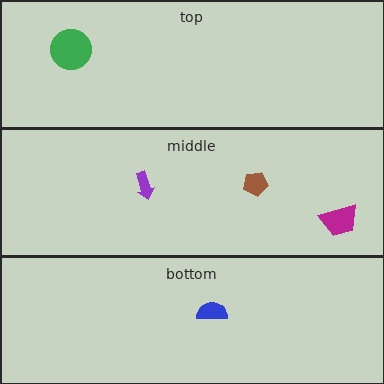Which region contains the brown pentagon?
The middle region.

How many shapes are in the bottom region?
1.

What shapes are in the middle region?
The purple arrow, the magenta trapezoid, the brown pentagon.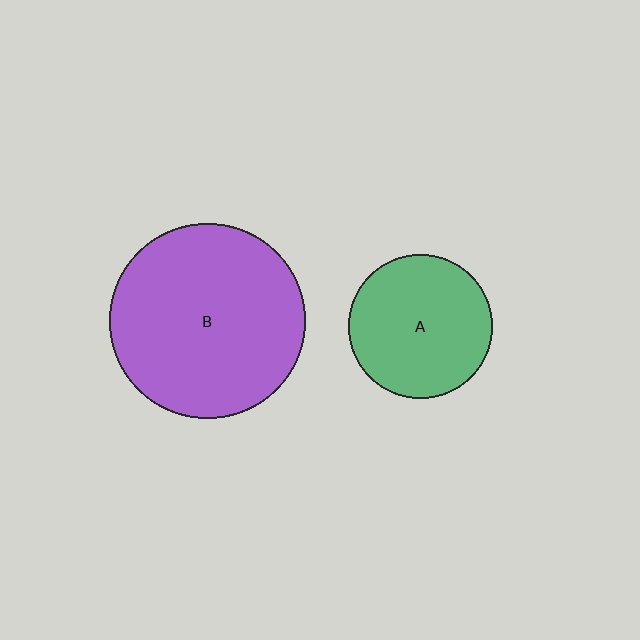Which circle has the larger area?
Circle B (purple).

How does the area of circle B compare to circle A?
Approximately 1.8 times.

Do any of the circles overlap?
No, none of the circles overlap.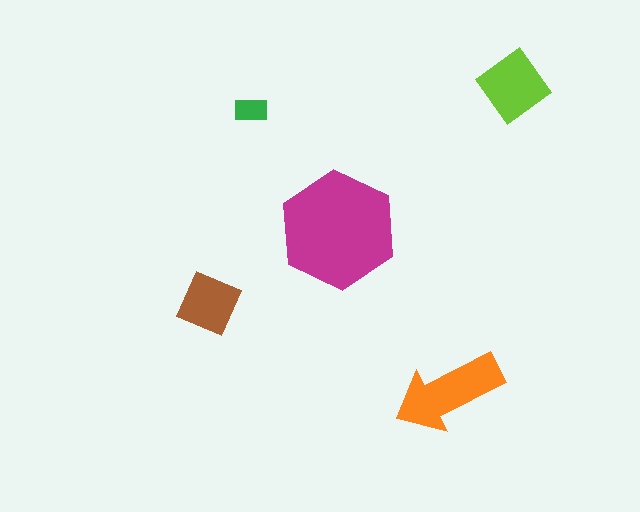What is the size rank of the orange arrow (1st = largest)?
2nd.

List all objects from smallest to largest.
The green rectangle, the brown diamond, the lime diamond, the orange arrow, the magenta hexagon.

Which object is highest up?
The lime diamond is topmost.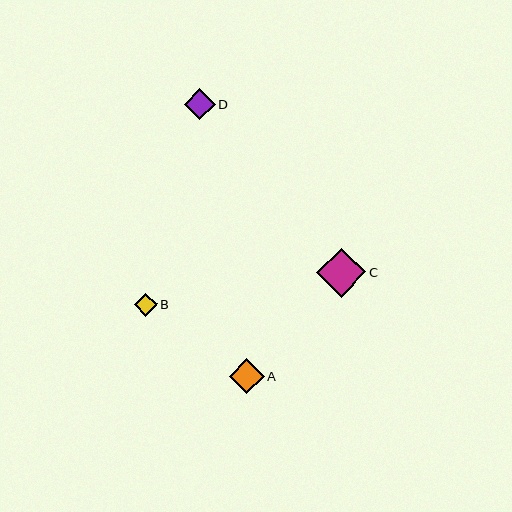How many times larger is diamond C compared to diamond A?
Diamond C is approximately 1.4 times the size of diamond A.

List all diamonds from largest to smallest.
From largest to smallest: C, A, D, B.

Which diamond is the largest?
Diamond C is the largest with a size of approximately 49 pixels.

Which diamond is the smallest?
Diamond B is the smallest with a size of approximately 23 pixels.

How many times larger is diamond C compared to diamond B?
Diamond C is approximately 2.1 times the size of diamond B.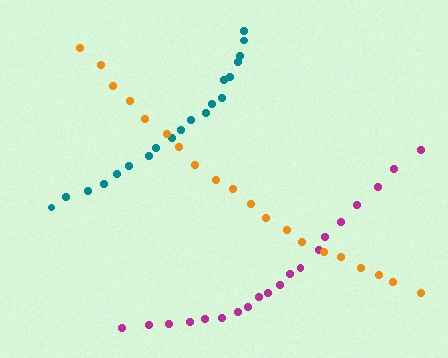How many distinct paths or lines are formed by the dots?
There are 3 distinct paths.